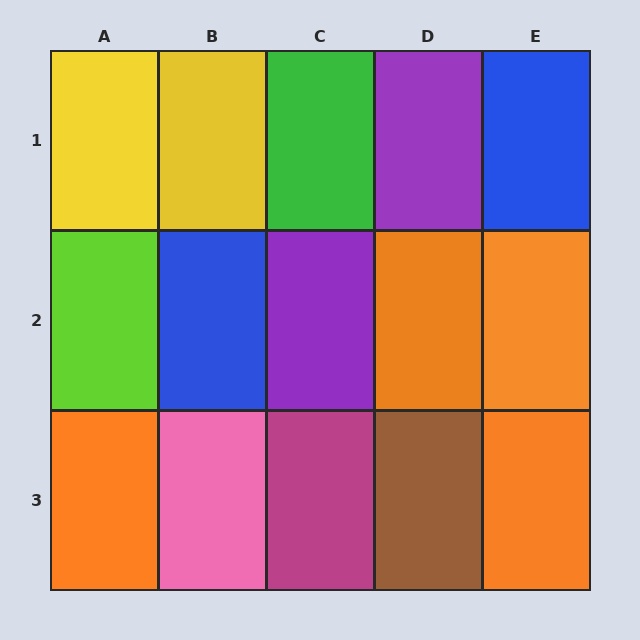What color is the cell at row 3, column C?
Magenta.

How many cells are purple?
2 cells are purple.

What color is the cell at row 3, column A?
Orange.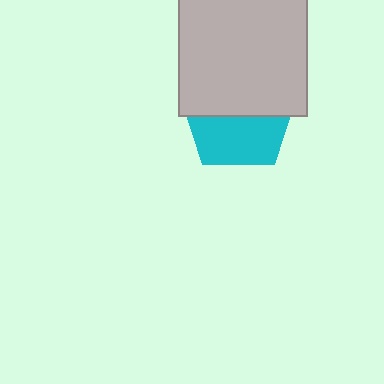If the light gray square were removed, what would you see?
You would see the complete cyan pentagon.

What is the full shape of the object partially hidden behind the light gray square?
The partially hidden object is a cyan pentagon.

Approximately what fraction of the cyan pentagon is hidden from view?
Roughly 53% of the cyan pentagon is hidden behind the light gray square.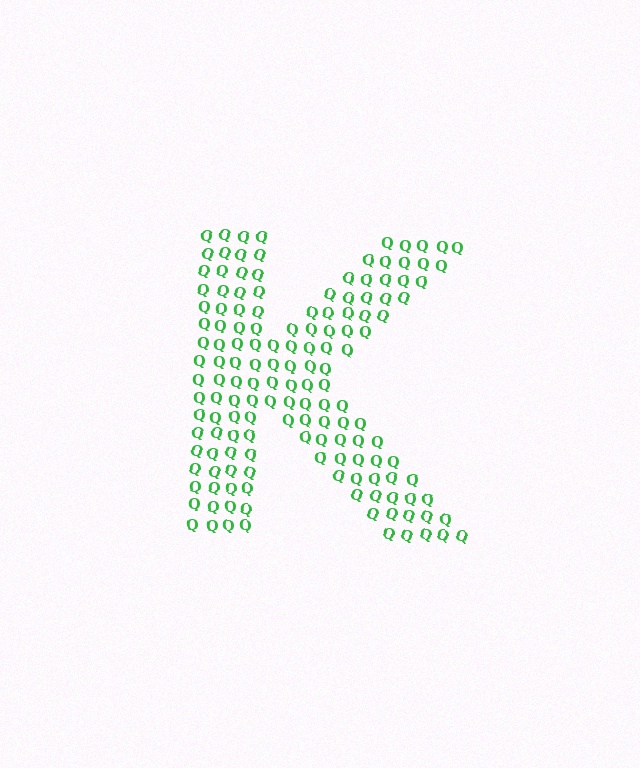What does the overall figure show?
The overall figure shows the letter K.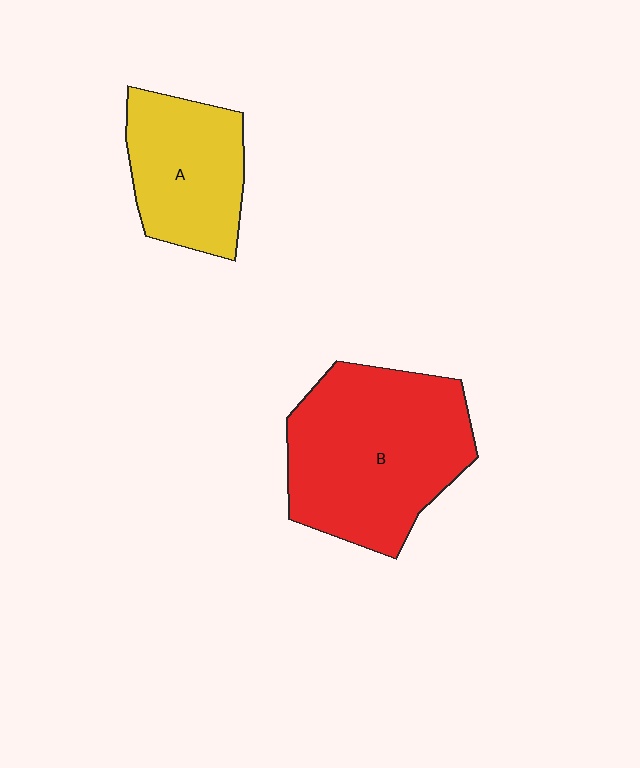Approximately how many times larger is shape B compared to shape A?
Approximately 1.7 times.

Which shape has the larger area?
Shape B (red).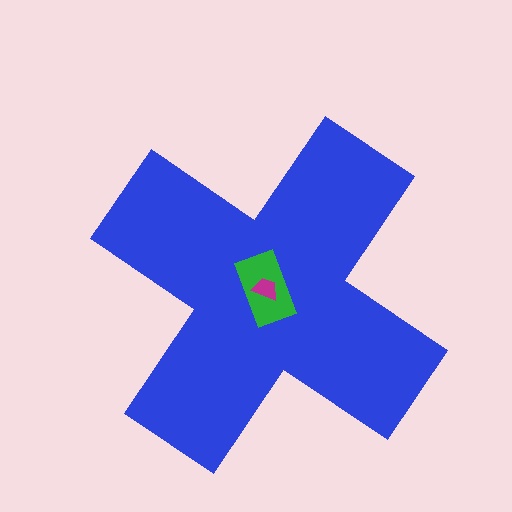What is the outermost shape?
The blue cross.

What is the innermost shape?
The magenta trapezoid.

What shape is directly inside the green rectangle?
The magenta trapezoid.